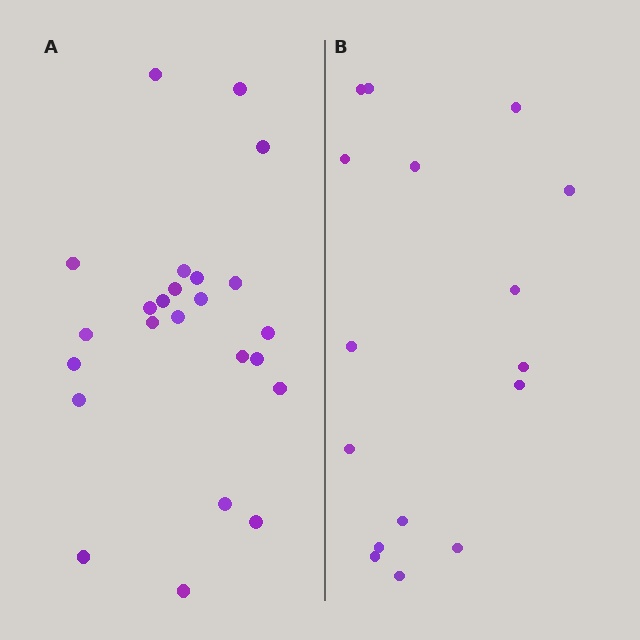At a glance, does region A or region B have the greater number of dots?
Region A (the left region) has more dots.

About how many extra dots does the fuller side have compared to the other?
Region A has roughly 8 or so more dots than region B.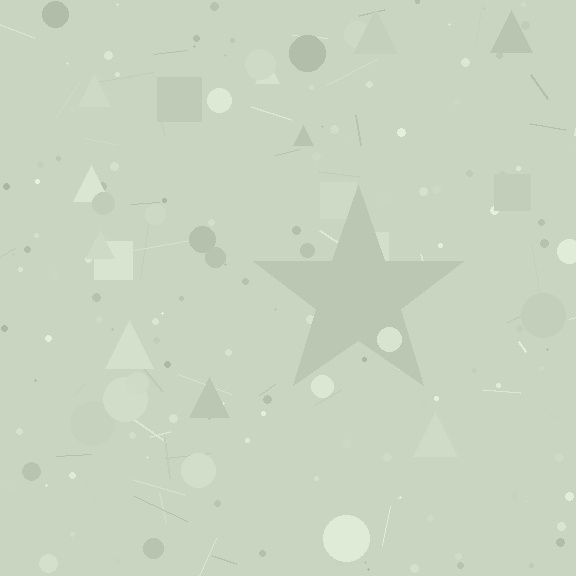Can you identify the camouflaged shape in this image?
The camouflaged shape is a star.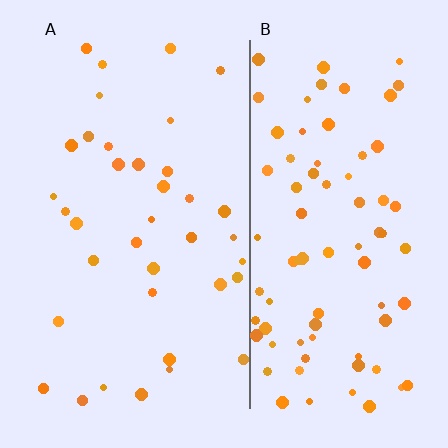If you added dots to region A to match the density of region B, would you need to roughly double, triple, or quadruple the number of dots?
Approximately double.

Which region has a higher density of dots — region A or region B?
B (the right).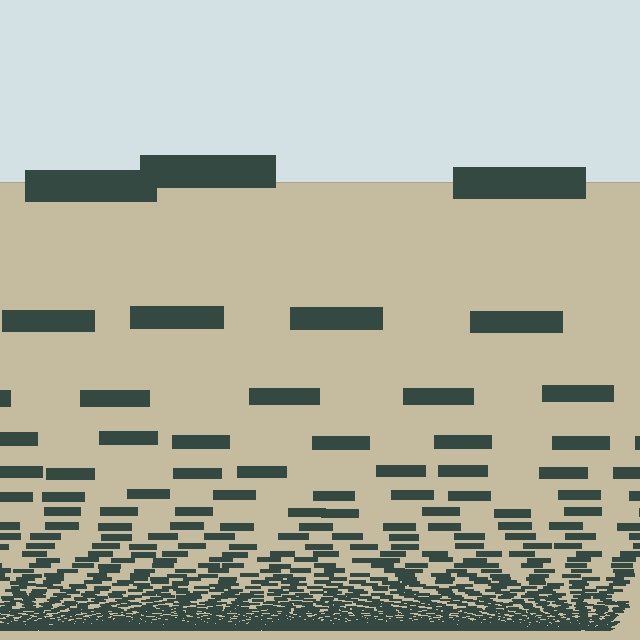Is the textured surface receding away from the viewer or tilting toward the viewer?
The surface appears to tilt toward the viewer. Texture elements get larger and sparser toward the top.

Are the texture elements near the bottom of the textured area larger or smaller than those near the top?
Smaller. The gradient is inverted — elements near the bottom are smaller and denser.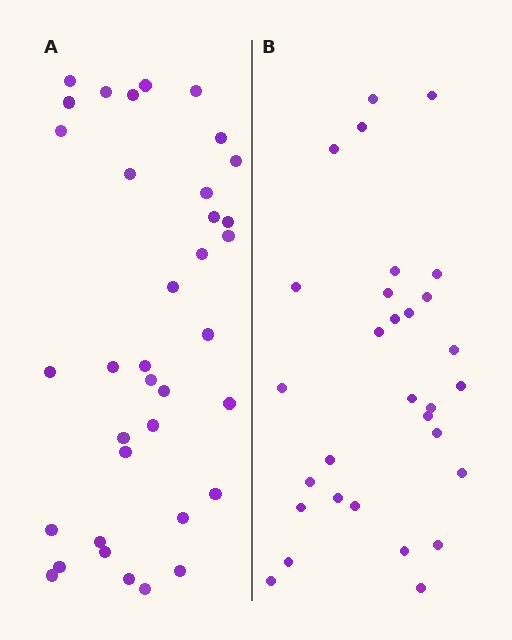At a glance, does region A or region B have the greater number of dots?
Region A (the left region) has more dots.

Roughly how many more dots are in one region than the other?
Region A has about 6 more dots than region B.